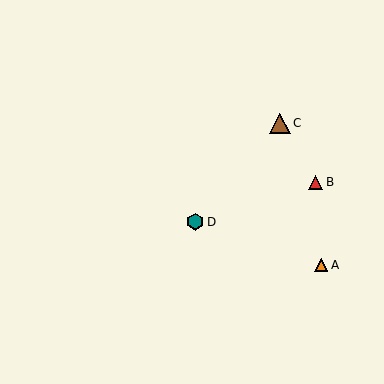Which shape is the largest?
The brown triangle (labeled C) is the largest.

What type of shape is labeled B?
Shape B is a red triangle.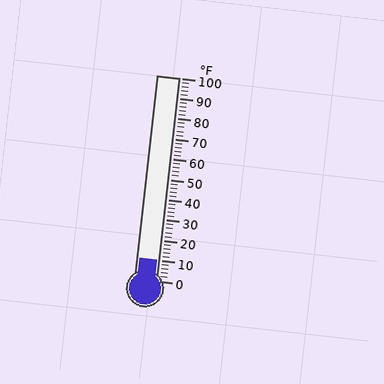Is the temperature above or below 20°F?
The temperature is below 20°F.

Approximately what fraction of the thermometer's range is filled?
The thermometer is filled to approximately 10% of its range.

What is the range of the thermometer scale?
The thermometer scale ranges from 0°F to 100°F.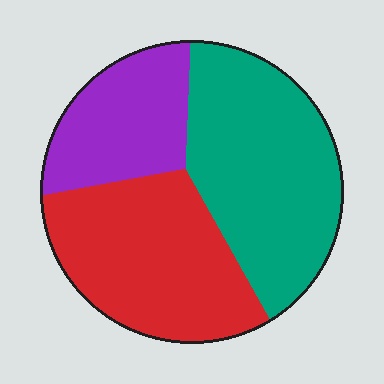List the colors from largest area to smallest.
From largest to smallest: teal, red, purple.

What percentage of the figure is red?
Red covers about 35% of the figure.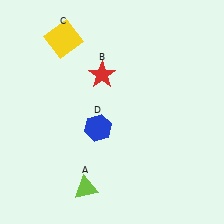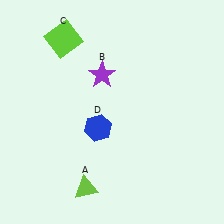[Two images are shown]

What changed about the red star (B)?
In Image 1, B is red. In Image 2, it changed to purple.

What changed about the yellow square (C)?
In Image 1, C is yellow. In Image 2, it changed to lime.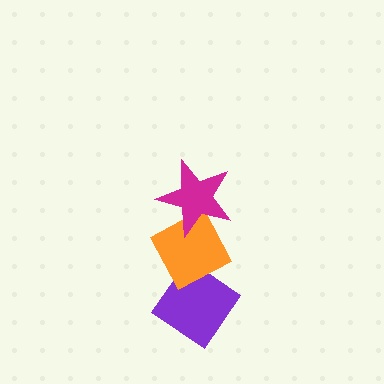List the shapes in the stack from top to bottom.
From top to bottom: the magenta star, the orange diamond, the purple diamond.